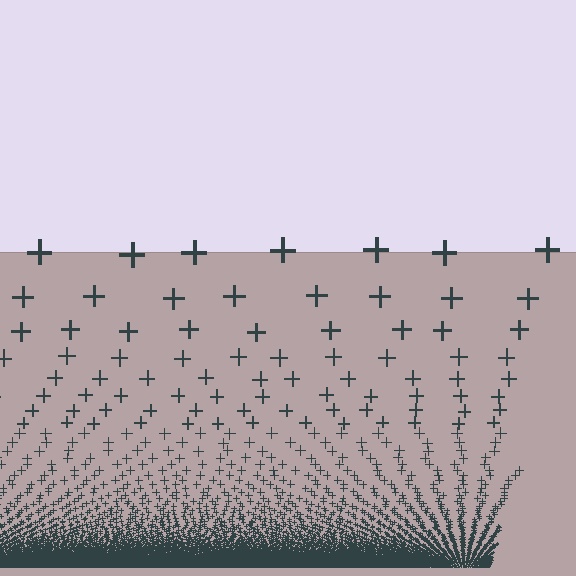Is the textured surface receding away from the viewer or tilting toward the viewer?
The surface appears to tilt toward the viewer. Texture elements get larger and sparser toward the top.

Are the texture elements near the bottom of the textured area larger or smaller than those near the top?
Smaller. The gradient is inverted — elements near the bottom are smaller and denser.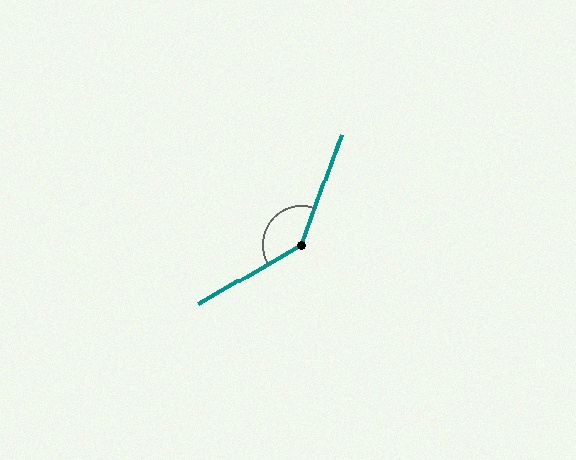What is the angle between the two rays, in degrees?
Approximately 141 degrees.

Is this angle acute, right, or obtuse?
It is obtuse.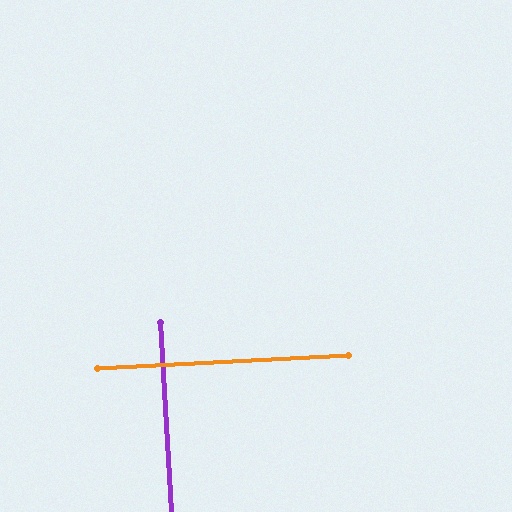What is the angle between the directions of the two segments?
Approximately 90 degrees.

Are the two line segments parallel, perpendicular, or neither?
Perpendicular — they meet at approximately 90°.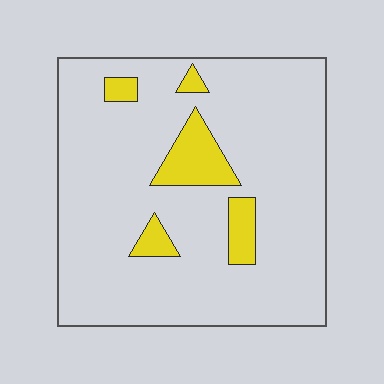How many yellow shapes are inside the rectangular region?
5.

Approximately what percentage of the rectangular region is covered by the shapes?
Approximately 10%.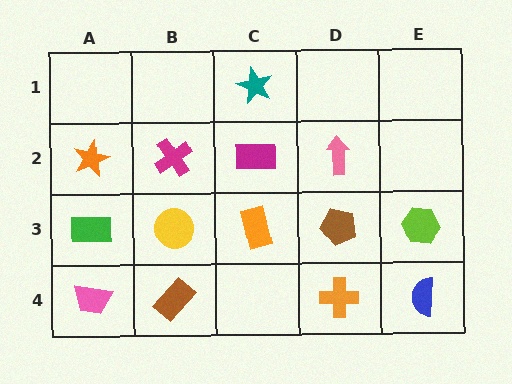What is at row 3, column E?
A lime hexagon.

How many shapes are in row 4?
4 shapes.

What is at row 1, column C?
A teal star.